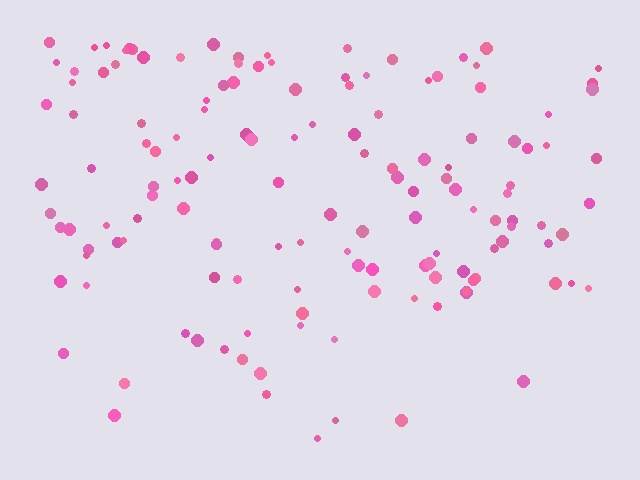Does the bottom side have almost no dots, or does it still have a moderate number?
Still a moderate number, just noticeably fewer than the top.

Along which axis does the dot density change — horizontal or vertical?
Vertical.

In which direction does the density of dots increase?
From bottom to top, with the top side densest.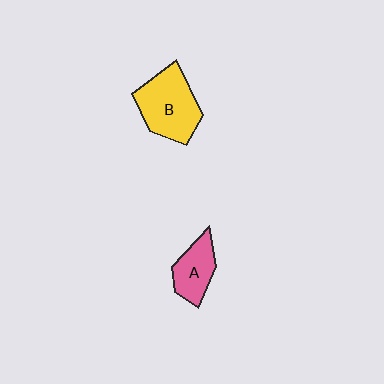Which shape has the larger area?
Shape B (yellow).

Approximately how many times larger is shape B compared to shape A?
Approximately 1.7 times.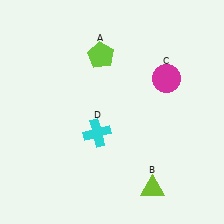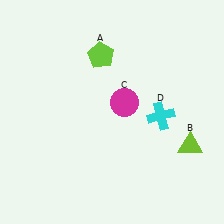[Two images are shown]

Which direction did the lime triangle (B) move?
The lime triangle (B) moved up.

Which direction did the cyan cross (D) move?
The cyan cross (D) moved right.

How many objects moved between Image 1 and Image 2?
3 objects moved between the two images.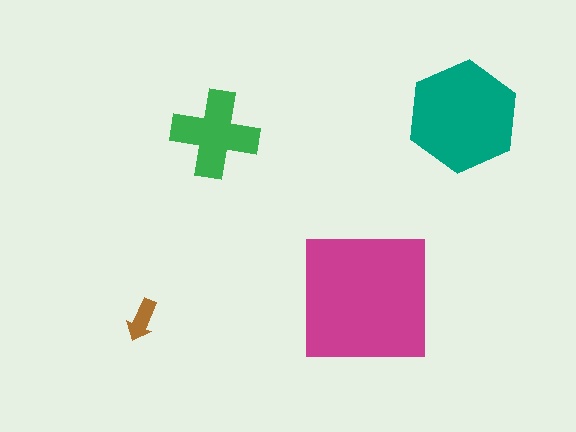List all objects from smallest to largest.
The brown arrow, the green cross, the teal hexagon, the magenta square.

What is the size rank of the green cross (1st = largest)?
3rd.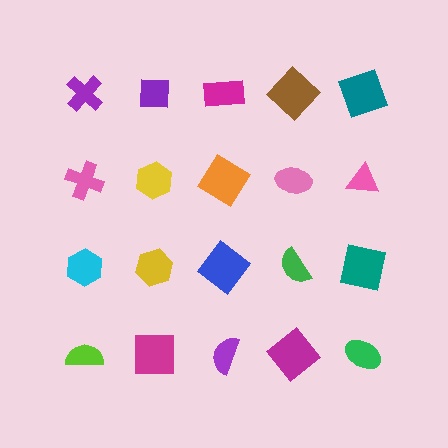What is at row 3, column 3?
A blue diamond.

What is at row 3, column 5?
A teal square.